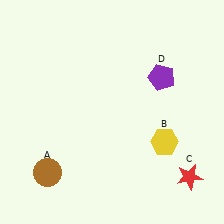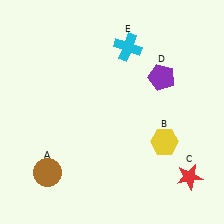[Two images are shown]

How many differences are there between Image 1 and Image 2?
There is 1 difference between the two images.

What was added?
A cyan cross (E) was added in Image 2.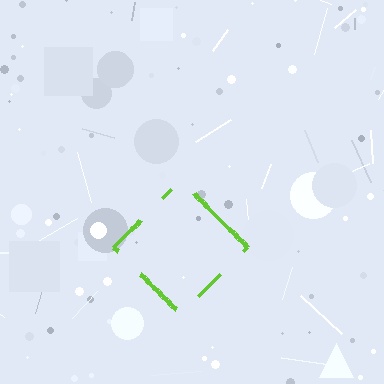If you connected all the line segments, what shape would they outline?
They would outline a diamond.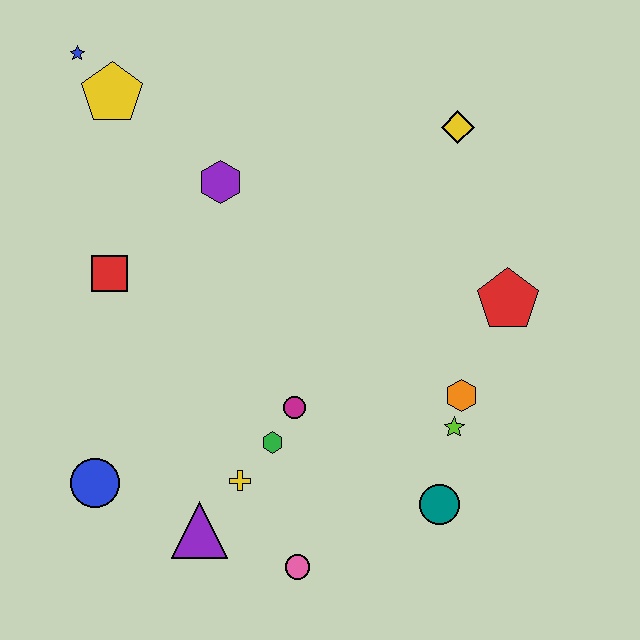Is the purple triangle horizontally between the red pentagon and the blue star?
Yes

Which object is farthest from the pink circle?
The blue star is farthest from the pink circle.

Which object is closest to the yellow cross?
The green hexagon is closest to the yellow cross.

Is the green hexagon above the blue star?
No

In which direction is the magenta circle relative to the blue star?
The magenta circle is below the blue star.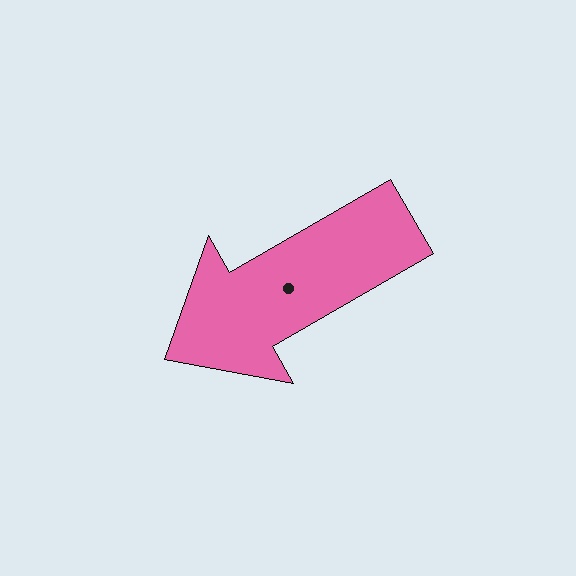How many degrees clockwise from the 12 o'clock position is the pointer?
Approximately 240 degrees.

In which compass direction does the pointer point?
Southwest.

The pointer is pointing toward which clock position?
Roughly 8 o'clock.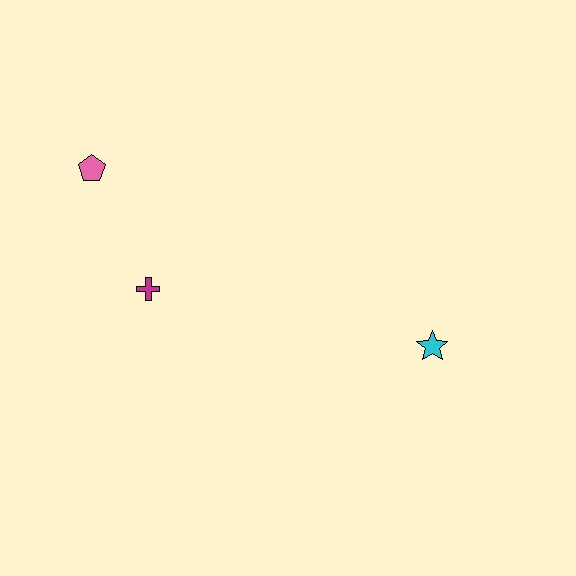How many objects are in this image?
There are 3 objects.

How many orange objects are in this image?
There are no orange objects.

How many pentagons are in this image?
There is 1 pentagon.